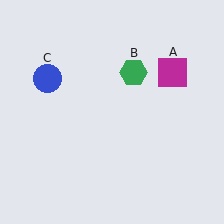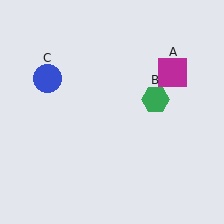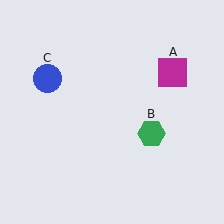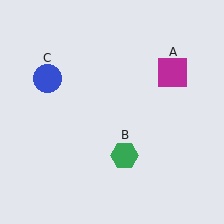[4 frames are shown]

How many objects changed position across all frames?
1 object changed position: green hexagon (object B).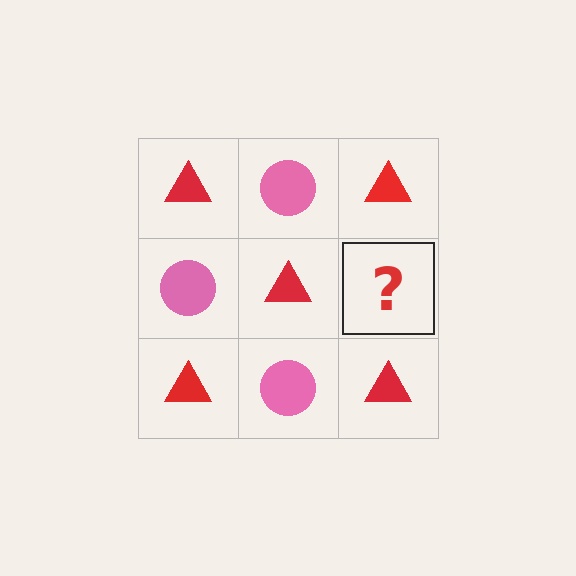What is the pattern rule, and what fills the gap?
The rule is that it alternates red triangle and pink circle in a checkerboard pattern. The gap should be filled with a pink circle.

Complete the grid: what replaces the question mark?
The question mark should be replaced with a pink circle.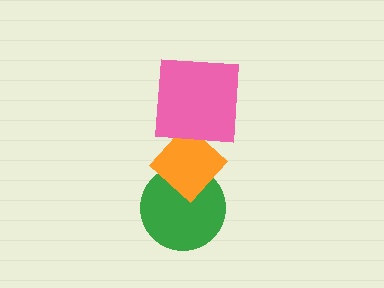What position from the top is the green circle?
The green circle is 3rd from the top.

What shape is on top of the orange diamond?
The pink square is on top of the orange diamond.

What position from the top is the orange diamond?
The orange diamond is 2nd from the top.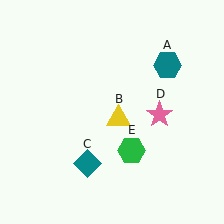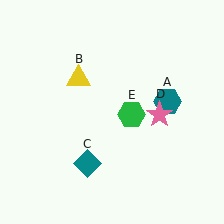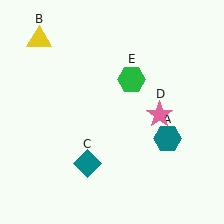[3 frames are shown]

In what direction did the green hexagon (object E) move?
The green hexagon (object E) moved up.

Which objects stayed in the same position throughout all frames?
Teal diamond (object C) and pink star (object D) remained stationary.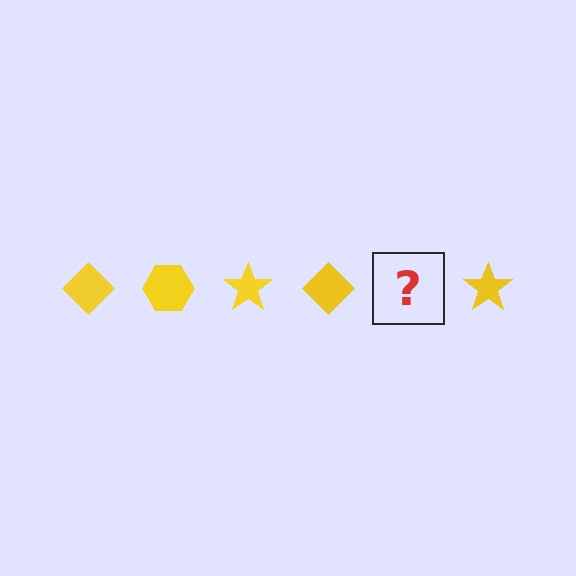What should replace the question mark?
The question mark should be replaced with a yellow hexagon.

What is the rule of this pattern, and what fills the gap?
The rule is that the pattern cycles through diamond, hexagon, star shapes in yellow. The gap should be filled with a yellow hexagon.